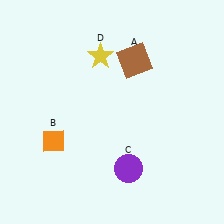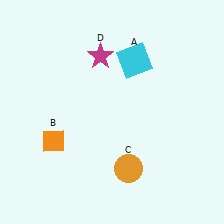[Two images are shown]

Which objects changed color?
A changed from brown to cyan. C changed from purple to orange. D changed from yellow to magenta.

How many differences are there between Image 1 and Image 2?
There are 3 differences between the two images.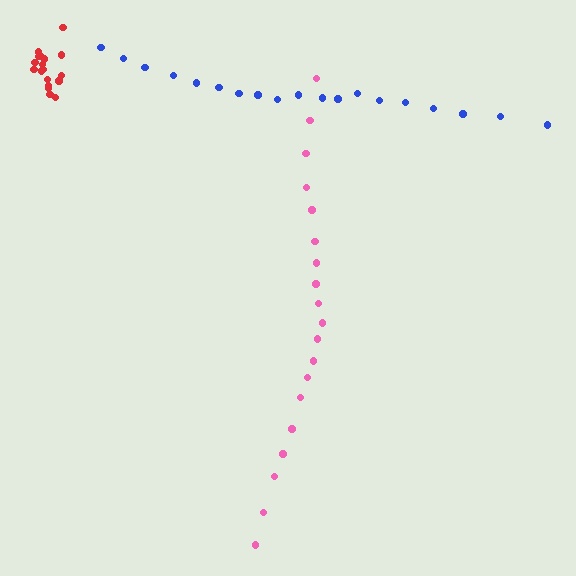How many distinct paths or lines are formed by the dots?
There are 3 distinct paths.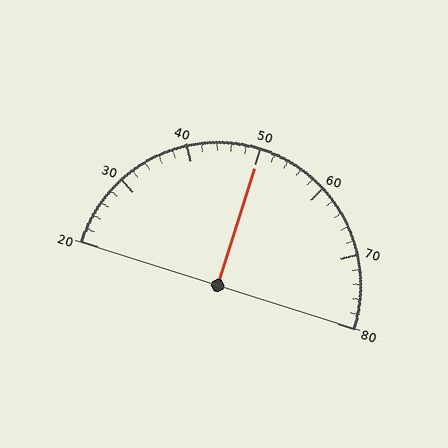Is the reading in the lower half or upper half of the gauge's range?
The reading is in the upper half of the range (20 to 80).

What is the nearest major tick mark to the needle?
The nearest major tick mark is 50.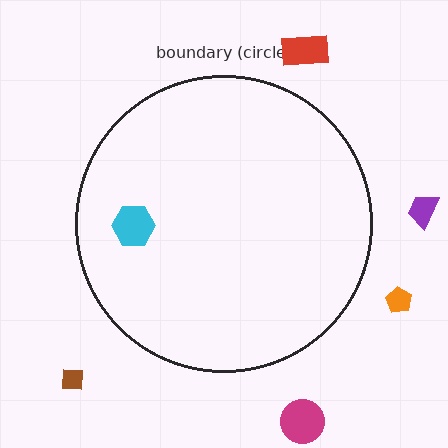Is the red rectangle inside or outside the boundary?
Outside.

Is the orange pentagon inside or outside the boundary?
Outside.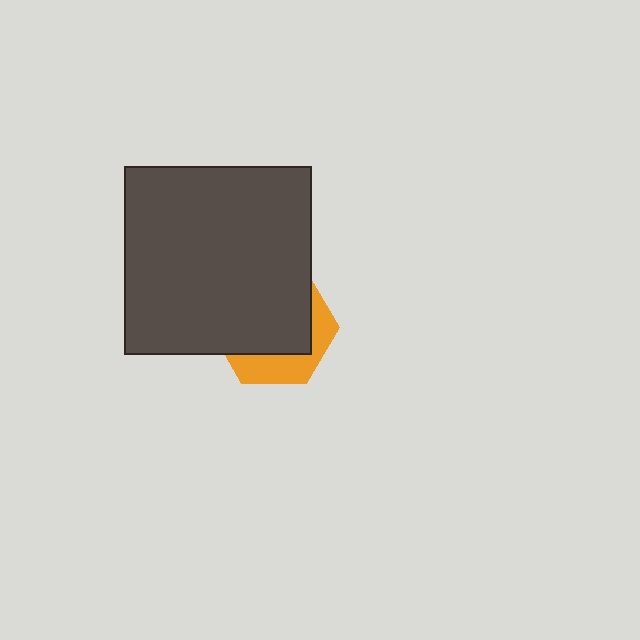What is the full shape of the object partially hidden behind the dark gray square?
The partially hidden object is an orange hexagon.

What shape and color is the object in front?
The object in front is a dark gray square.